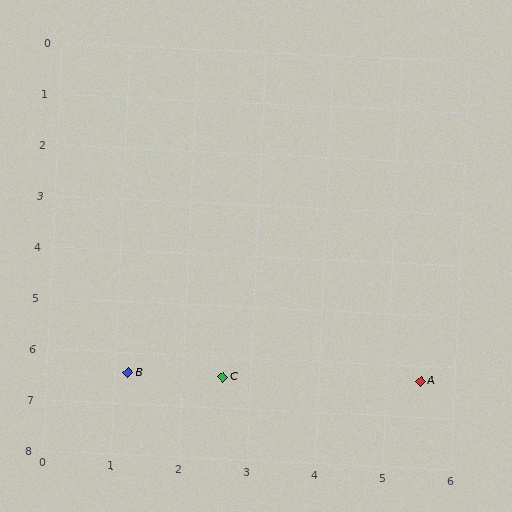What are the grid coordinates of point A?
Point A is at approximately (5.5, 6.3).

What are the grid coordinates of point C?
Point C is at approximately (2.6, 6.4).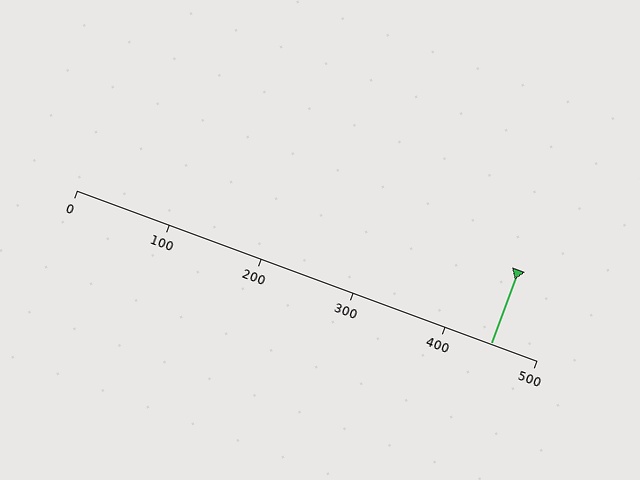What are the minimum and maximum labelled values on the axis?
The axis runs from 0 to 500.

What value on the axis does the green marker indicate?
The marker indicates approximately 450.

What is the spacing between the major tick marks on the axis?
The major ticks are spaced 100 apart.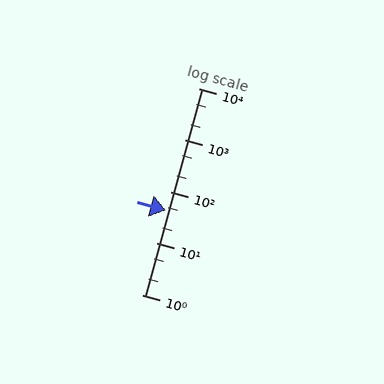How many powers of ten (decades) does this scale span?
The scale spans 4 decades, from 1 to 10000.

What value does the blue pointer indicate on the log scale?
The pointer indicates approximately 43.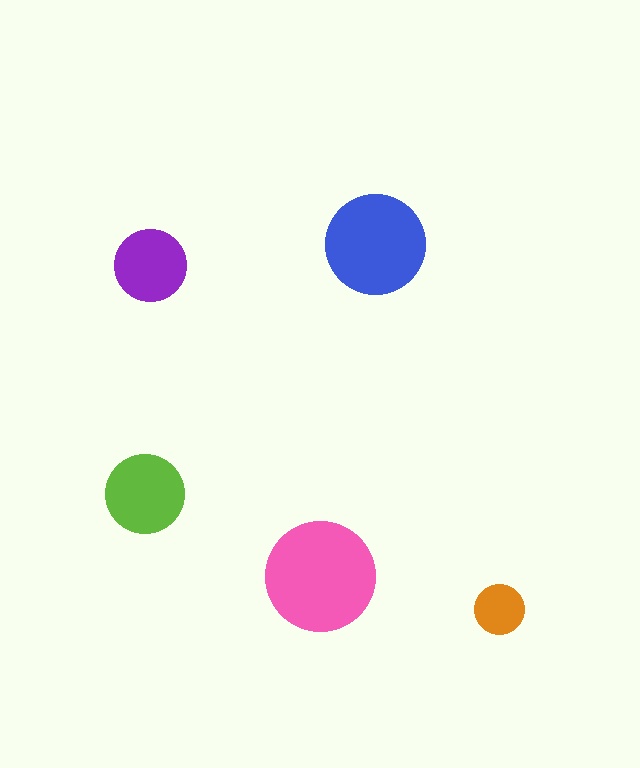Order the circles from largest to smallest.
the pink one, the blue one, the lime one, the purple one, the orange one.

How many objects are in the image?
There are 5 objects in the image.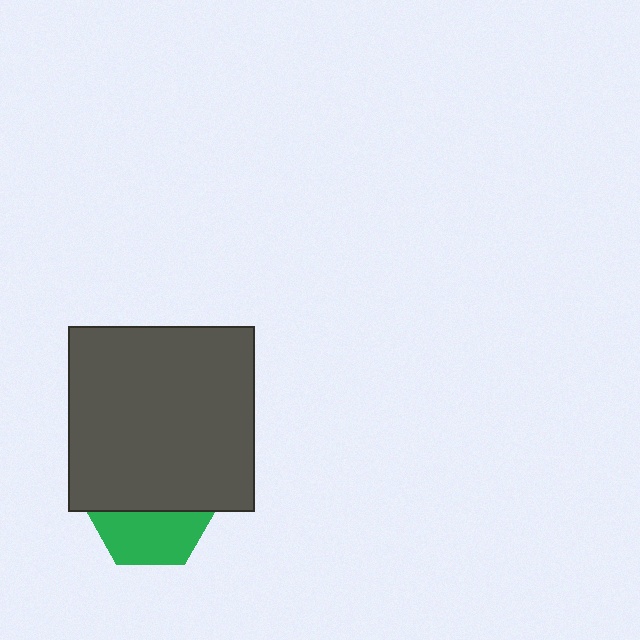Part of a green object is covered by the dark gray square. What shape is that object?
It is a hexagon.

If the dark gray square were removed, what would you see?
You would see the complete green hexagon.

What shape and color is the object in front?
The object in front is a dark gray square.